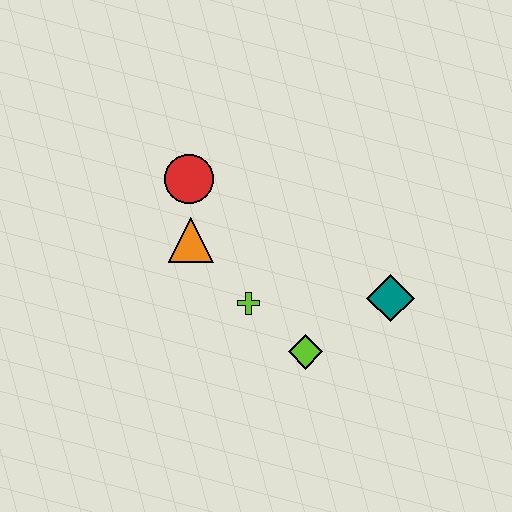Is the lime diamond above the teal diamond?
No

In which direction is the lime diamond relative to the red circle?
The lime diamond is below the red circle.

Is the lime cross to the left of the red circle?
No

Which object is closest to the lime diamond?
The lime cross is closest to the lime diamond.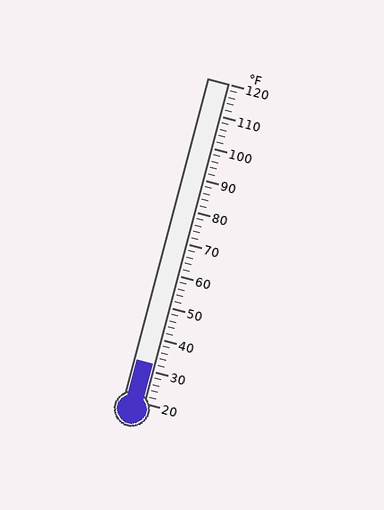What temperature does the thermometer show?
The thermometer shows approximately 32°F.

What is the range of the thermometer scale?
The thermometer scale ranges from 20°F to 120°F.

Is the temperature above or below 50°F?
The temperature is below 50°F.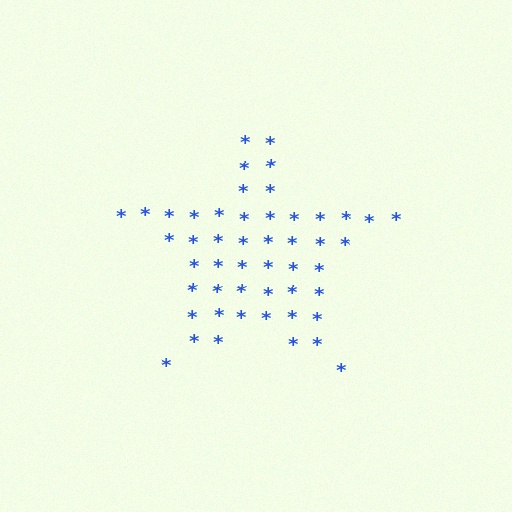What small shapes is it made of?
It is made of small asterisks.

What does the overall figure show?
The overall figure shows a star.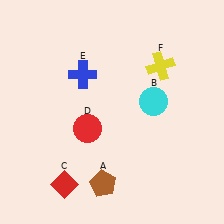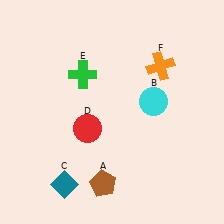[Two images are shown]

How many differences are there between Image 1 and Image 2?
There are 3 differences between the two images.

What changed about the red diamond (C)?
In Image 1, C is red. In Image 2, it changed to teal.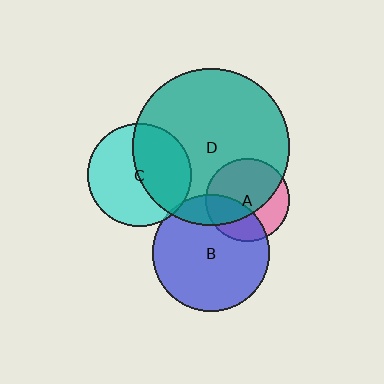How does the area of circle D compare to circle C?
Approximately 2.3 times.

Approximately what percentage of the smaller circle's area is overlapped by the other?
Approximately 35%.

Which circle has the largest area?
Circle D (teal).